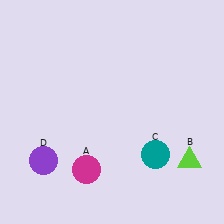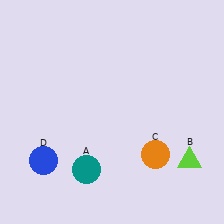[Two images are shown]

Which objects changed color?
A changed from magenta to teal. C changed from teal to orange. D changed from purple to blue.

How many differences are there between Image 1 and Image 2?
There are 3 differences between the two images.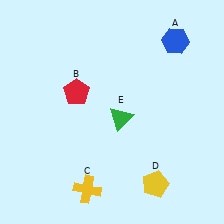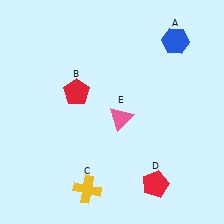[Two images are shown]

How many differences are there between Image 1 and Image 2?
There are 2 differences between the two images.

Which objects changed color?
D changed from yellow to red. E changed from green to pink.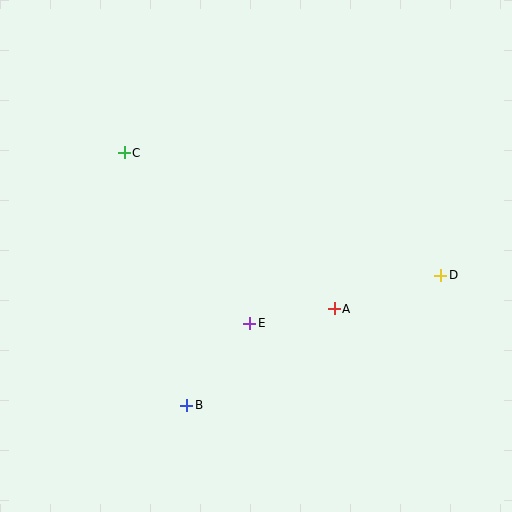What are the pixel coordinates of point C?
Point C is at (124, 153).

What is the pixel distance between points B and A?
The distance between B and A is 176 pixels.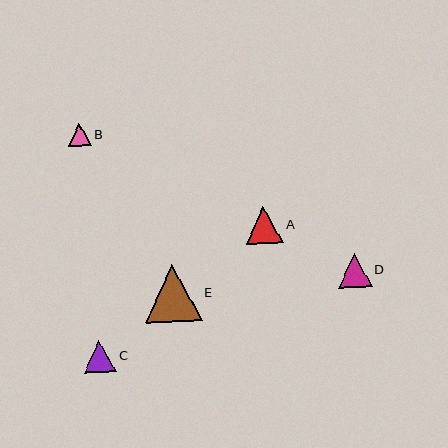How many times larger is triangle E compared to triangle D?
Triangle E is approximately 1.7 times the size of triangle D.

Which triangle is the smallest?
Triangle B is the smallest with a size of approximately 23 pixels.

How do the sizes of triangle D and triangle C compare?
Triangle D and triangle C are approximately the same size.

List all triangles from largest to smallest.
From largest to smallest: E, A, D, C, B.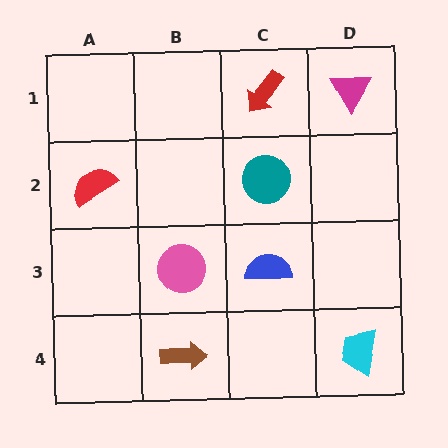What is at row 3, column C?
A blue semicircle.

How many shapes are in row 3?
2 shapes.